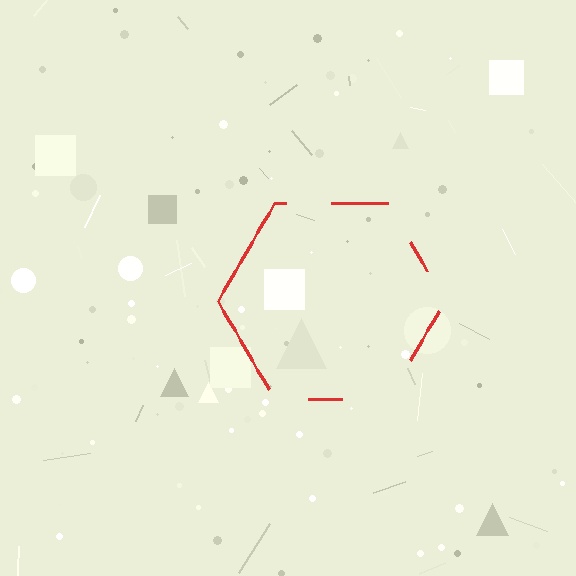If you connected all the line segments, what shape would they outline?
They would outline a hexagon.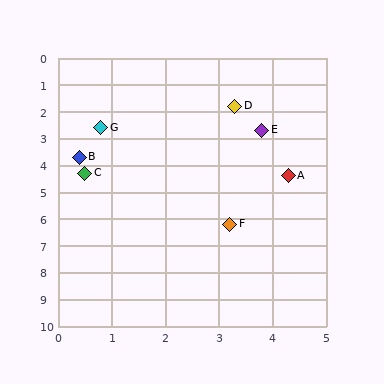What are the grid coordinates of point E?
Point E is at approximately (3.8, 2.7).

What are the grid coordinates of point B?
Point B is at approximately (0.4, 3.7).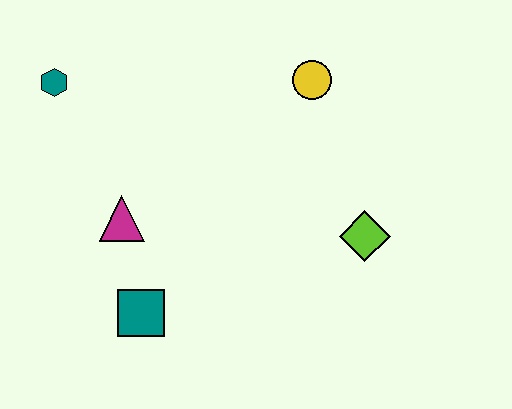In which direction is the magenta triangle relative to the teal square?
The magenta triangle is above the teal square.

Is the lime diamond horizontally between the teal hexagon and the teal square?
No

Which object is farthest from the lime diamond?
The teal hexagon is farthest from the lime diamond.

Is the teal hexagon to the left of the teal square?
Yes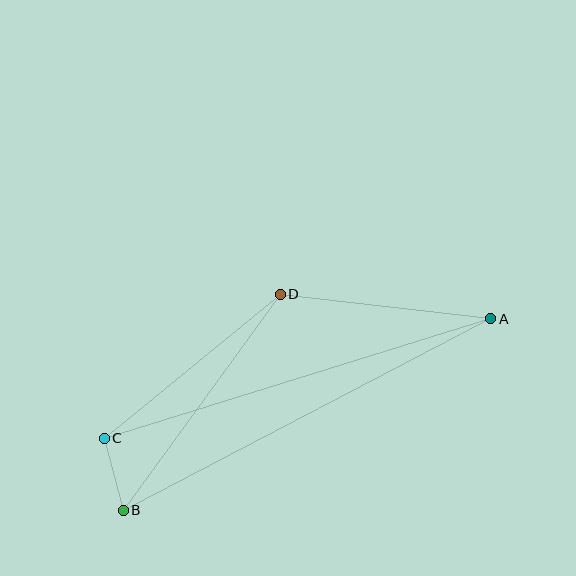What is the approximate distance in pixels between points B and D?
The distance between B and D is approximately 267 pixels.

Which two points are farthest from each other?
Points A and B are farthest from each other.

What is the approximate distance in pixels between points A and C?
The distance between A and C is approximately 405 pixels.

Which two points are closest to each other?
Points B and C are closest to each other.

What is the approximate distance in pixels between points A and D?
The distance between A and D is approximately 212 pixels.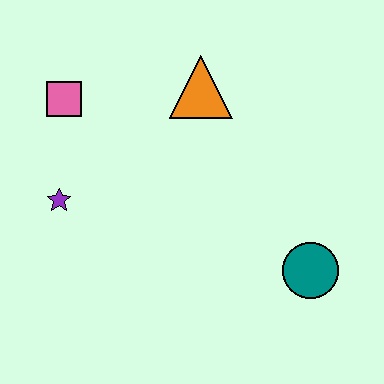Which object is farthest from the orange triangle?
The teal circle is farthest from the orange triangle.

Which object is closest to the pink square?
The purple star is closest to the pink square.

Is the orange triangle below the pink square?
No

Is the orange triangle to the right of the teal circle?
No